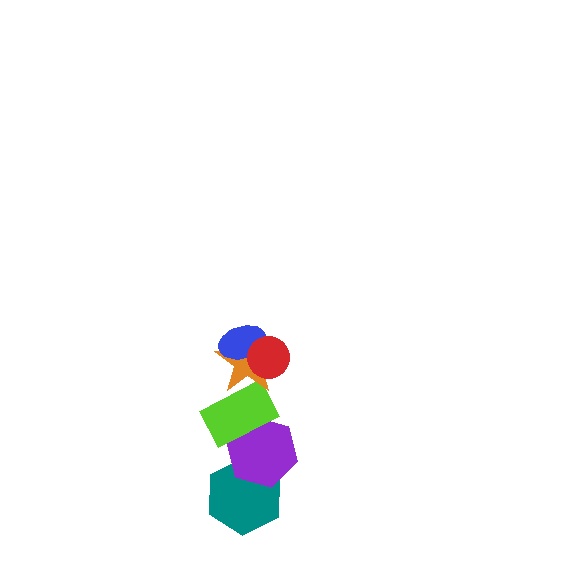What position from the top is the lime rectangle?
The lime rectangle is 4th from the top.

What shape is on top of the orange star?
The blue ellipse is on top of the orange star.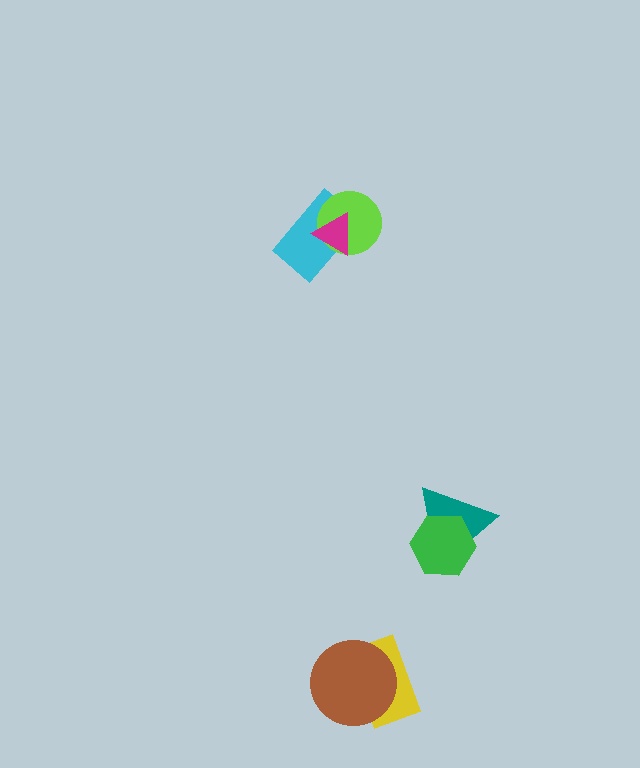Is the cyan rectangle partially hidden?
Yes, it is partially covered by another shape.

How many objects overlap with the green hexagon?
1 object overlaps with the green hexagon.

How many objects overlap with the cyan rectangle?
2 objects overlap with the cyan rectangle.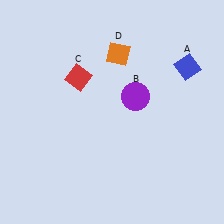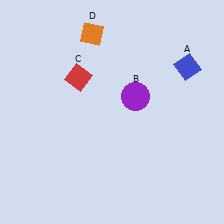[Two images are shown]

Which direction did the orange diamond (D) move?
The orange diamond (D) moved left.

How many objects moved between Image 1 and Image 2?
1 object moved between the two images.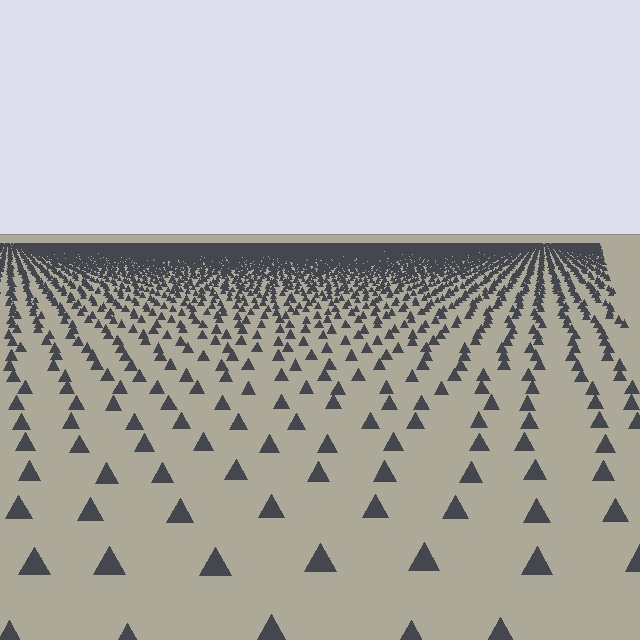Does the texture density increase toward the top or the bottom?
Density increases toward the top.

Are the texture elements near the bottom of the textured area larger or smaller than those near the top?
Larger. Near the bottom, elements are closer to the viewer and appear at a bigger on-screen size.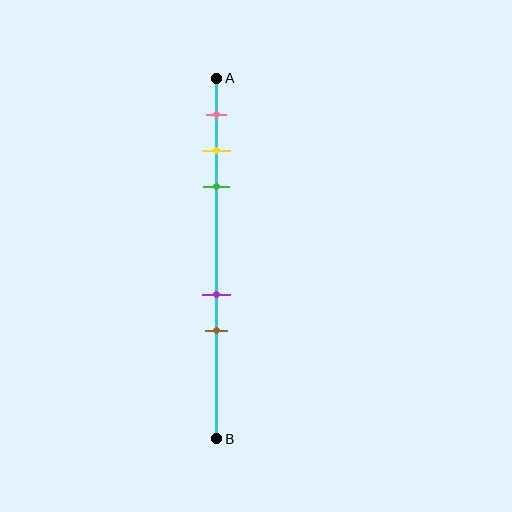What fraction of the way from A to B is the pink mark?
The pink mark is approximately 10% (0.1) of the way from A to B.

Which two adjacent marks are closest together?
The yellow and green marks are the closest adjacent pair.